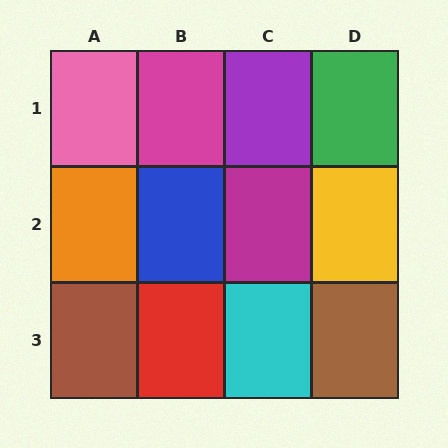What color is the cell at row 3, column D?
Brown.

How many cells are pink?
1 cell is pink.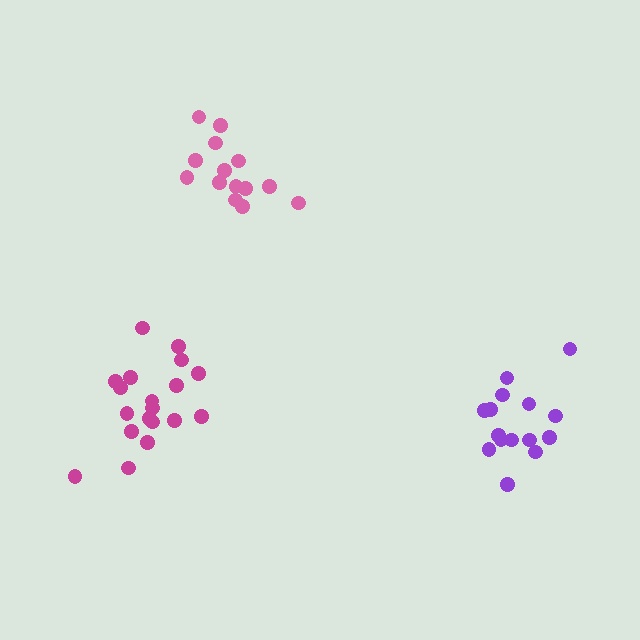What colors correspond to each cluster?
The clusters are colored: pink, purple, magenta.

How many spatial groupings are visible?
There are 3 spatial groupings.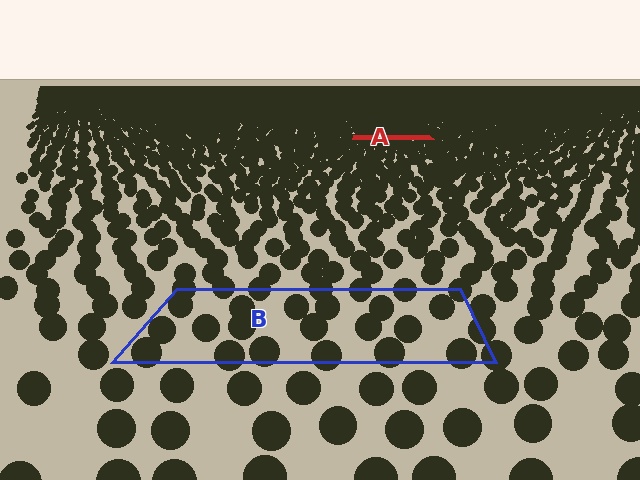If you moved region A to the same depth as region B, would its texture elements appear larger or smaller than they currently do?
They would appear larger. At a closer depth, the same texture elements are projected at a bigger on-screen size.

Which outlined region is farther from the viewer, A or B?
Region A is farther from the viewer — the texture elements inside it appear smaller and more densely packed.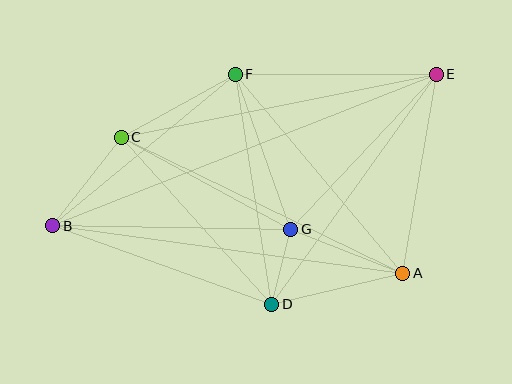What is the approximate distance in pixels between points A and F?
The distance between A and F is approximately 260 pixels.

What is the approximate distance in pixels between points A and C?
The distance between A and C is approximately 313 pixels.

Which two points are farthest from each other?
Points B and E are farthest from each other.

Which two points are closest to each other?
Points D and G are closest to each other.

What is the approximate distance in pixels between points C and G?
The distance between C and G is approximately 193 pixels.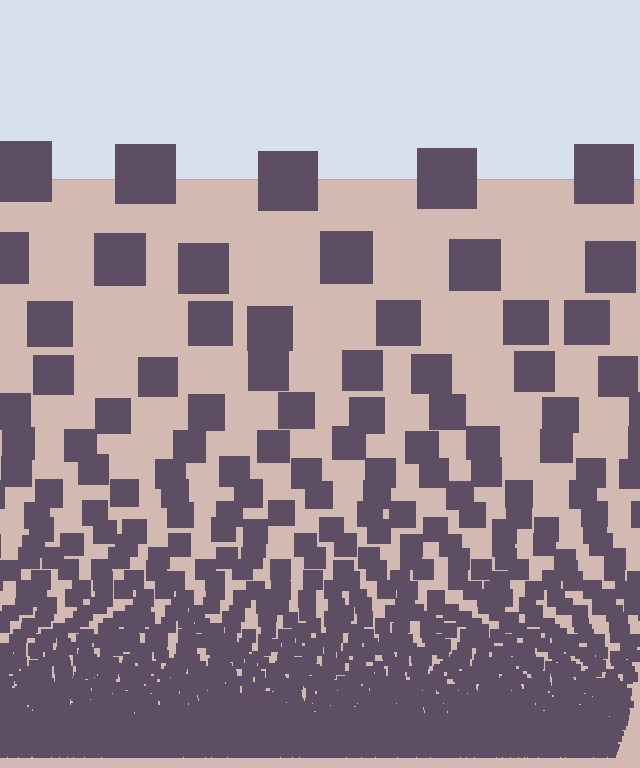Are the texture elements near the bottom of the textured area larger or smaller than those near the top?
Smaller. The gradient is inverted — elements near the bottom are smaller and denser.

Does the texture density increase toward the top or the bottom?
Density increases toward the bottom.